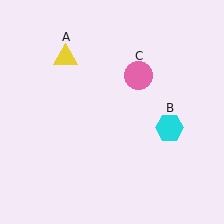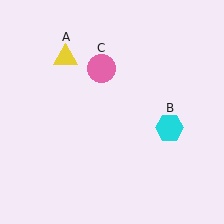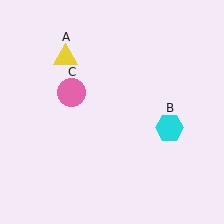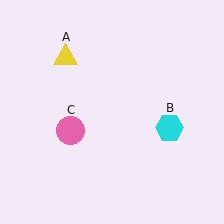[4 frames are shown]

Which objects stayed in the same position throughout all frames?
Yellow triangle (object A) and cyan hexagon (object B) remained stationary.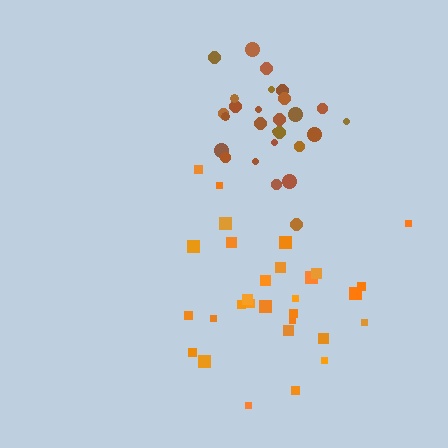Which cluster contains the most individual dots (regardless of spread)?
Orange (30).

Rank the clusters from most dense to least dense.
brown, orange.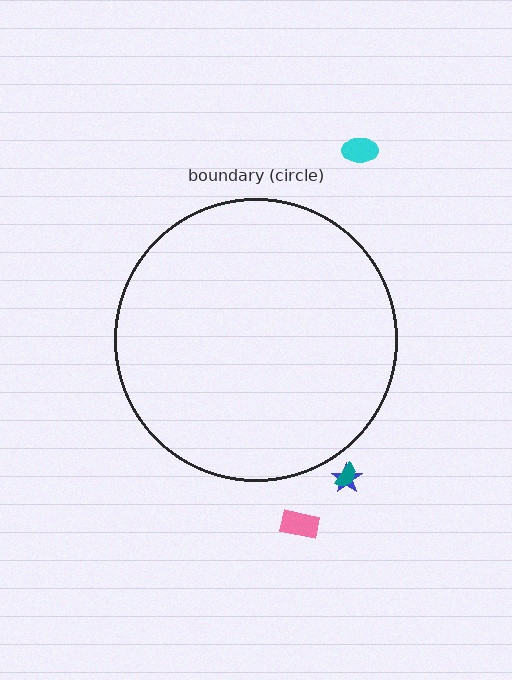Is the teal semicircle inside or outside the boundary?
Outside.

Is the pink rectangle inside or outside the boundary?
Outside.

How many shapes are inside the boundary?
0 inside, 4 outside.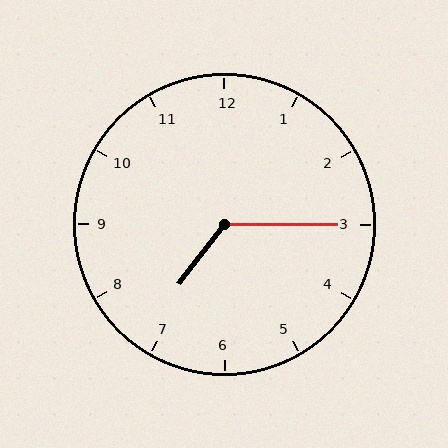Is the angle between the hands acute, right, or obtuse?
It is obtuse.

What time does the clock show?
7:15.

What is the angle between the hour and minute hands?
Approximately 128 degrees.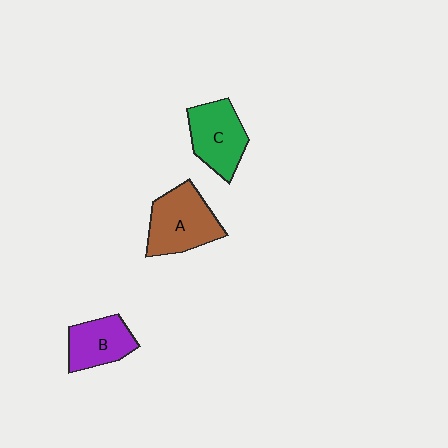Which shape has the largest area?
Shape A (brown).